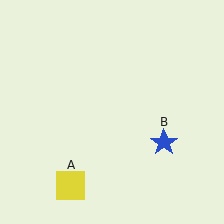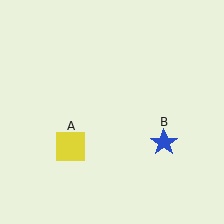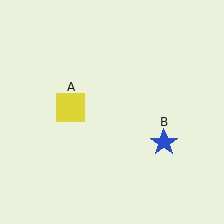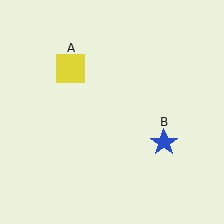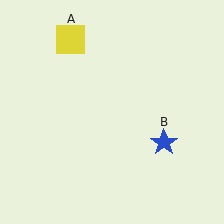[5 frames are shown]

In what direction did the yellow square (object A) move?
The yellow square (object A) moved up.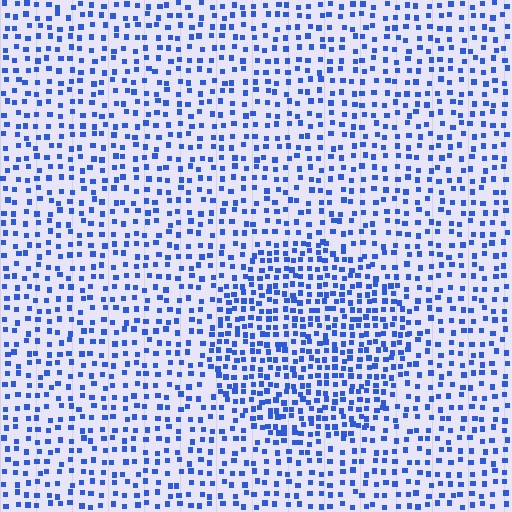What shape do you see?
I see a circle.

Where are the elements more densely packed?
The elements are more densely packed inside the circle boundary.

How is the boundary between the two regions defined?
The boundary is defined by a change in element density (approximately 1.7x ratio). All elements are the same color, size, and shape.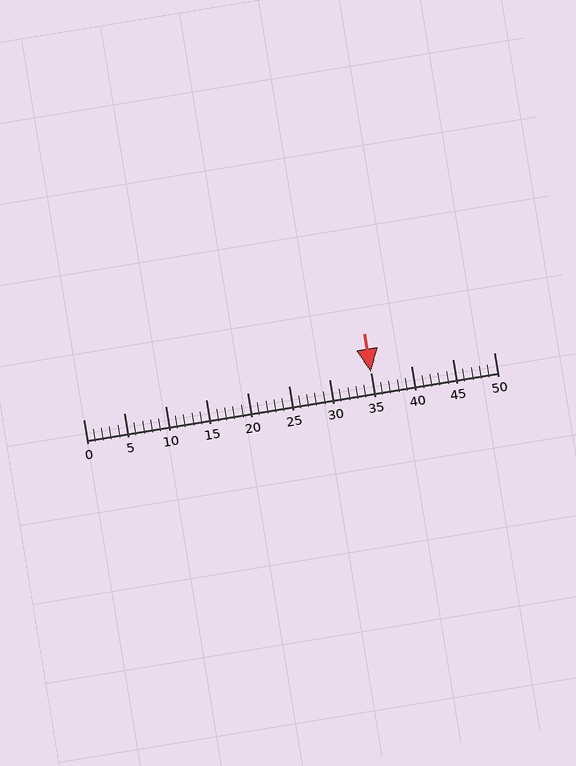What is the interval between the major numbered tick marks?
The major tick marks are spaced 5 units apart.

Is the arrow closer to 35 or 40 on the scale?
The arrow is closer to 35.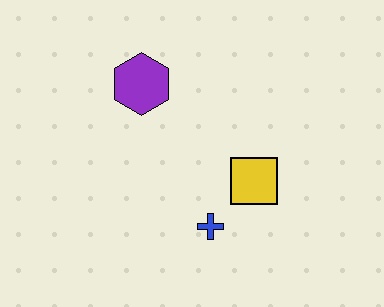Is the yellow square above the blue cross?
Yes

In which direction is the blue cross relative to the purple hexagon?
The blue cross is below the purple hexagon.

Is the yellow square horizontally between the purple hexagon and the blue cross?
No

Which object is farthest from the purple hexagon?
The blue cross is farthest from the purple hexagon.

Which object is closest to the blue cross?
The yellow square is closest to the blue cross.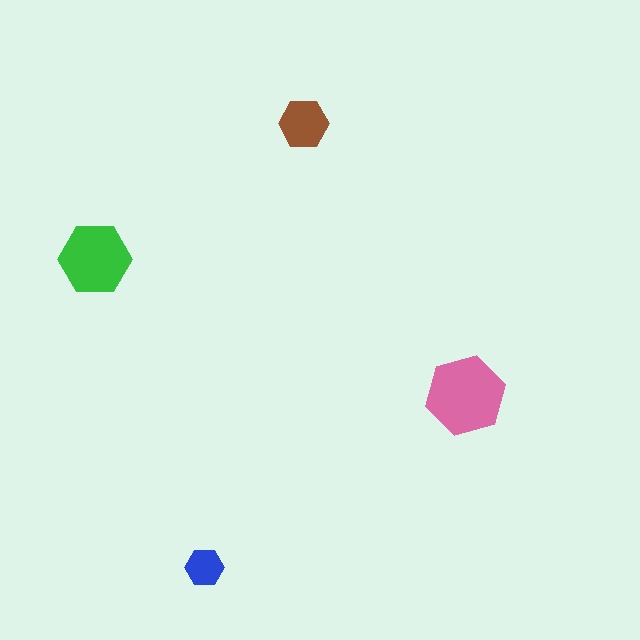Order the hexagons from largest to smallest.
the pink one, the green one, the brown one, the blue one.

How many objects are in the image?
There are 4 objects in the image.